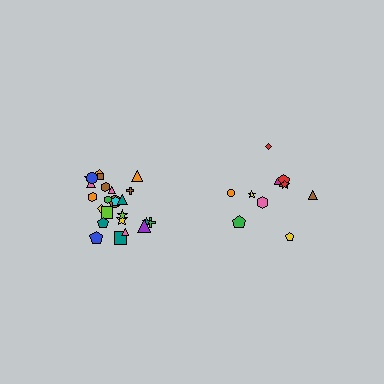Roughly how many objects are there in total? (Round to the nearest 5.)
Roughly 35 objects in total.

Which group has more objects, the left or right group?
The left group.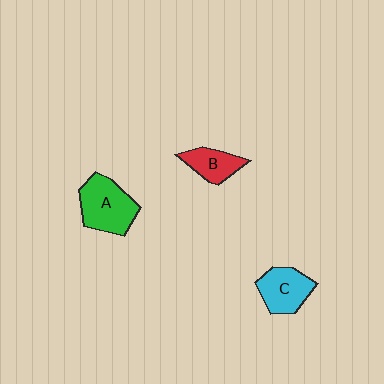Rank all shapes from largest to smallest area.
From largest to smallest: A (green), C (cyan), B (red).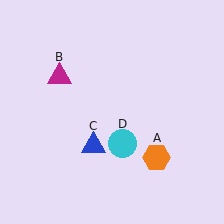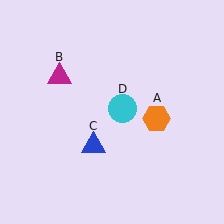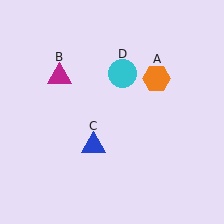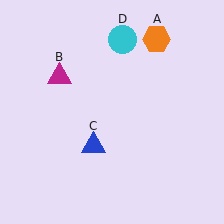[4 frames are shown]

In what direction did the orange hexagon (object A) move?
The orange hexagon (object A) moved up.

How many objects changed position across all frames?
2 objects changed position: orange hexagon (object A), cyan circle (object D).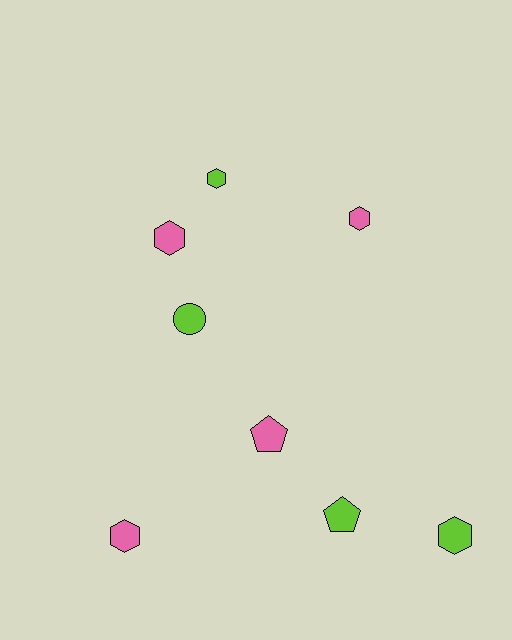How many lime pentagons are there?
There is 1 lime pentagon.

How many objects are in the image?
There are 8 objects.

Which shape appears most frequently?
Hexagon, with 5 objects.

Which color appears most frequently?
Pink, with 4 objects.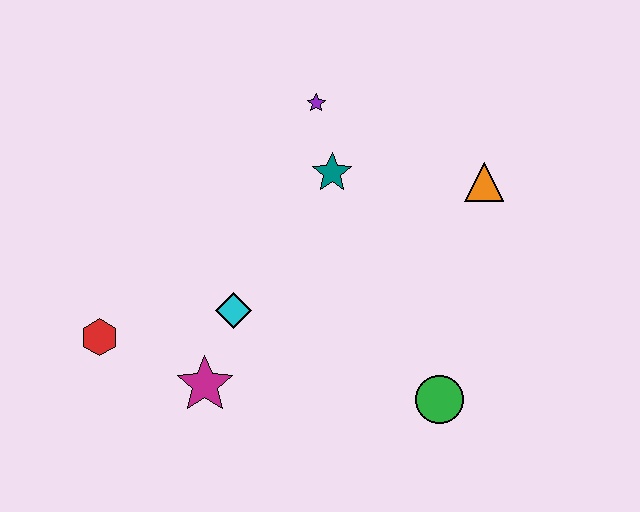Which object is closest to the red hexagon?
The magenta star is closest to the red hexagon.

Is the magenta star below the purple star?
Yes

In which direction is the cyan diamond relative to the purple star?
The cyan diamond is below the purple star.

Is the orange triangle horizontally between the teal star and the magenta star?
No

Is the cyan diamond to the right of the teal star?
No